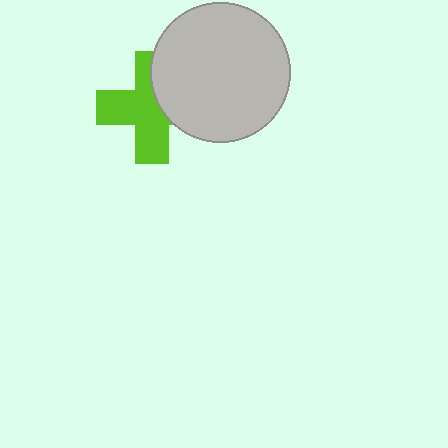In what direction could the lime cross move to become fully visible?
The lime cross could move left. That would shift it out from behind the light gray circle entirely.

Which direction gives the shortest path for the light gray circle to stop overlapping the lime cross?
Moving right gives the shortest separation.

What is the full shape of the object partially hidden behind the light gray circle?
The partially hidden object is a lime cross.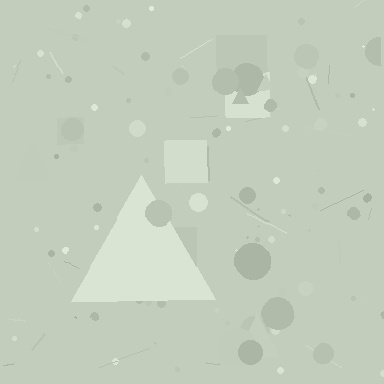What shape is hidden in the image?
A triangle is hidden in the image.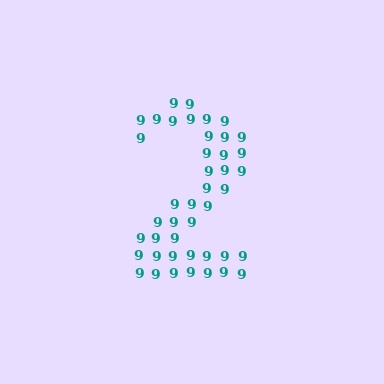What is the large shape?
The large shape is the digit 2.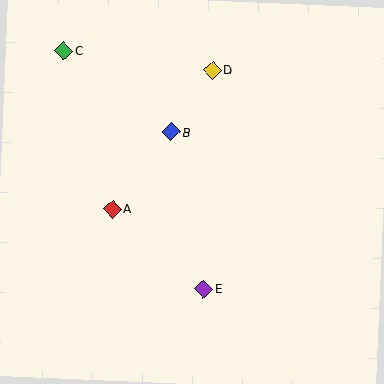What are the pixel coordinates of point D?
Point D is at (212, 70).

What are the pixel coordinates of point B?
Point B is at (171, 132).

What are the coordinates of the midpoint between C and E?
The midpoint between C and E is at (134, 170).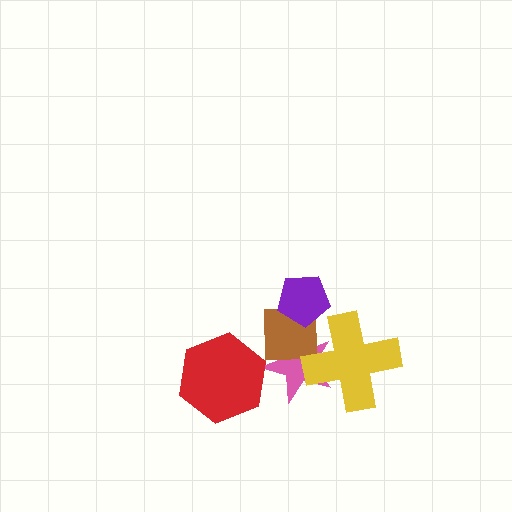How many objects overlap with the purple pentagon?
1 object overlaps with the purple pentagon.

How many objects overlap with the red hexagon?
0 objects overlap with the red hexagon.